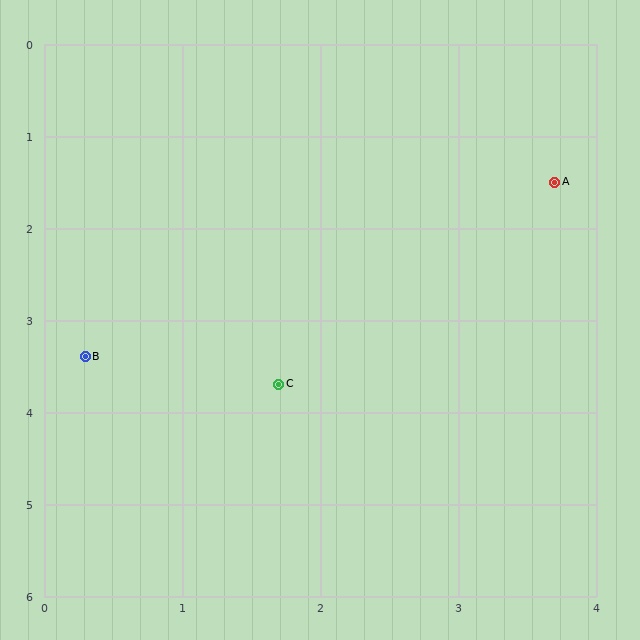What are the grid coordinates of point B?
Point B is at approximately (0.3, 3.4).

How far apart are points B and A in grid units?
Points B and A are about 3.9 grid units apart.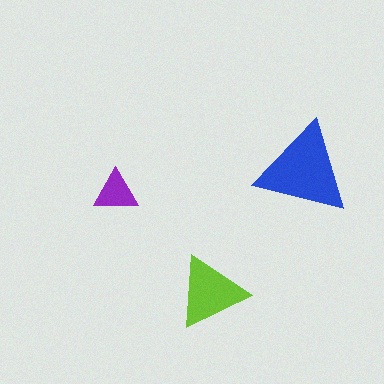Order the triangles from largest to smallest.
the blue one, the lime one, the purple one.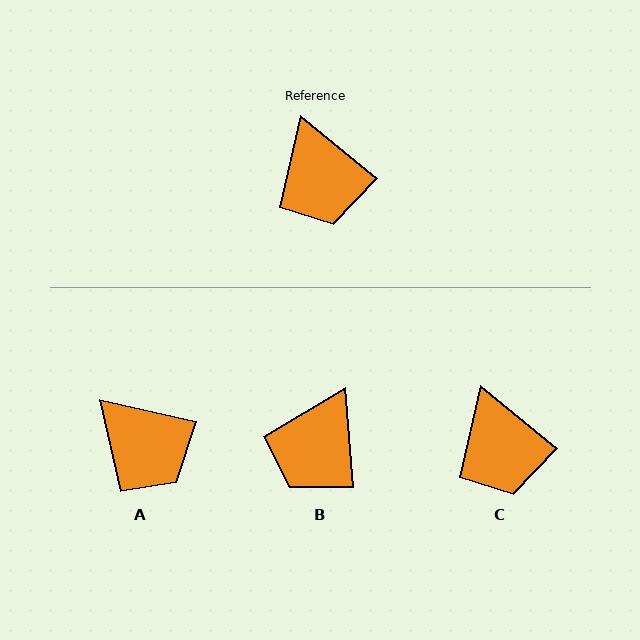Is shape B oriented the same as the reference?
No, it is off by about 46 degrees.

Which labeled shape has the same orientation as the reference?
C.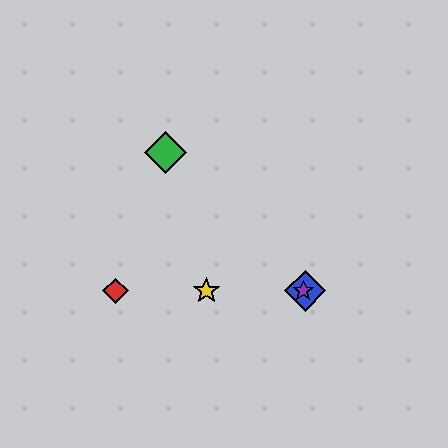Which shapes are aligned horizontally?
The red diamond, the blue diamond, the yellow star, the purple star are aligned horizontally.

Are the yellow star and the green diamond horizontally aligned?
No, the yellow star is at y≈291 and the green diamond is at y≈153.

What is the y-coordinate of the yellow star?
The yellow star is at y≈291.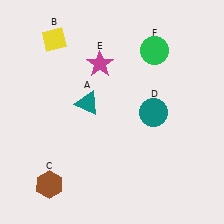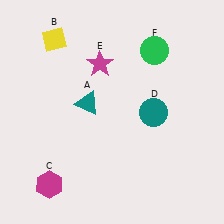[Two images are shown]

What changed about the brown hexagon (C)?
In Image 1, C is brown. In Image 2, it changed to magenta.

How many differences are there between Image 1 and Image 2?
There is 1 difference between the two images.